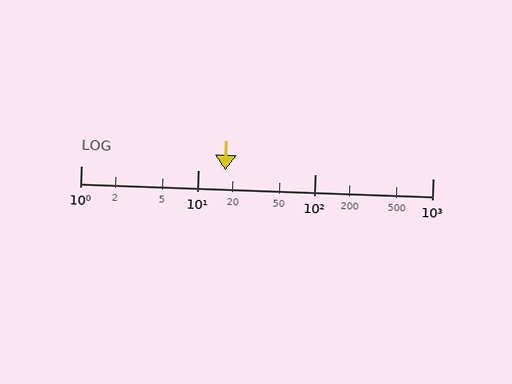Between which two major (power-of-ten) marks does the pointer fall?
The pointer is between 10 and 100.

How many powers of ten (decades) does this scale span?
The scale spans 3 decades, from 1 to 1000.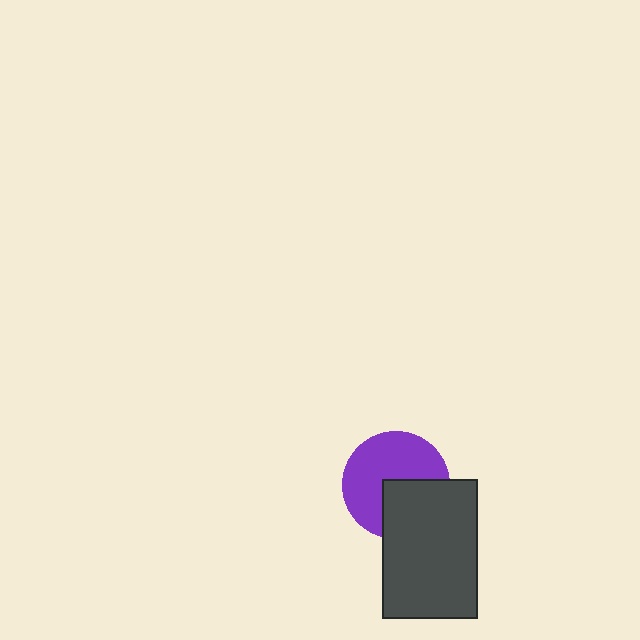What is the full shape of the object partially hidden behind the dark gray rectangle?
The partially hidden object is a purple circle.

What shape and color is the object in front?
The object in front is a dark gray rectangle.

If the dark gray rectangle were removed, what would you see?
You would see the complete purple circle.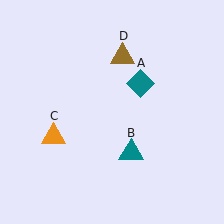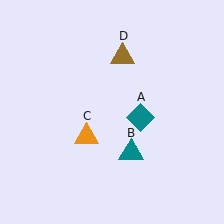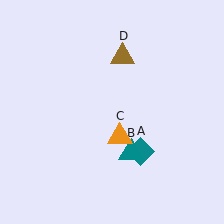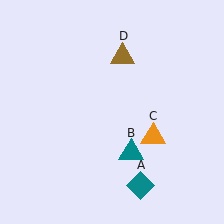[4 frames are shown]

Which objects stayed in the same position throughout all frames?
Teal triangle (object B) and brown triangle (object D) remained stationary.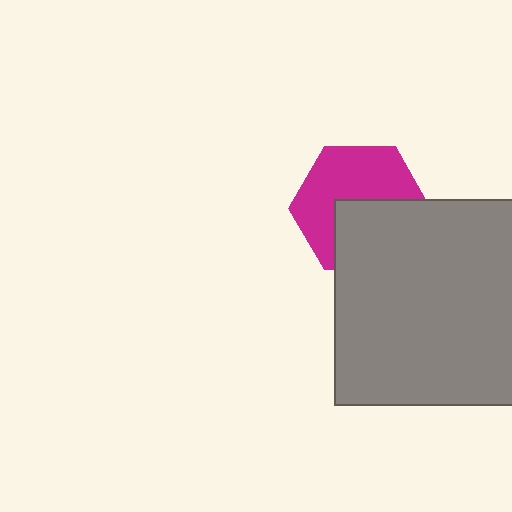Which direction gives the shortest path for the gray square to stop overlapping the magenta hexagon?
Moving down gives the shortest separation.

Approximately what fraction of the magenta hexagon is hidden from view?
Roughly 43% of the magenta hexagon is hidden behind the gray square.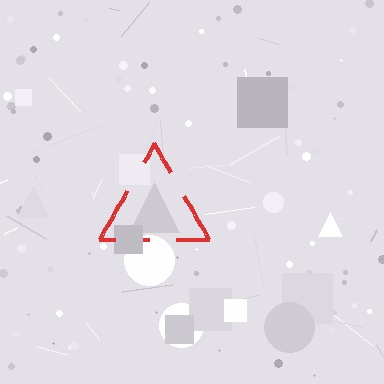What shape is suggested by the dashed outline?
The dashed outline suggests a triangle.